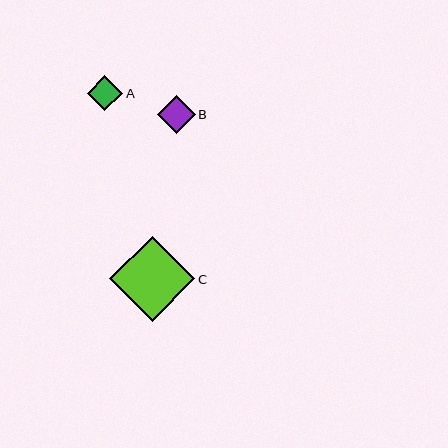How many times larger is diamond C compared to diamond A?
Diamond C is approximately 2.4 times the size of diamond A.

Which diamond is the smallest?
Diamond A is the smallest with a size of approximately 35 pixels.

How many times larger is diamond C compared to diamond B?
Diamond C is approximately 2.3 times the size of diamond B.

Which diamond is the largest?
Diamond C is the largest with a size of approximately 86 pixels.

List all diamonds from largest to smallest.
From largest to smallest: C, B, A.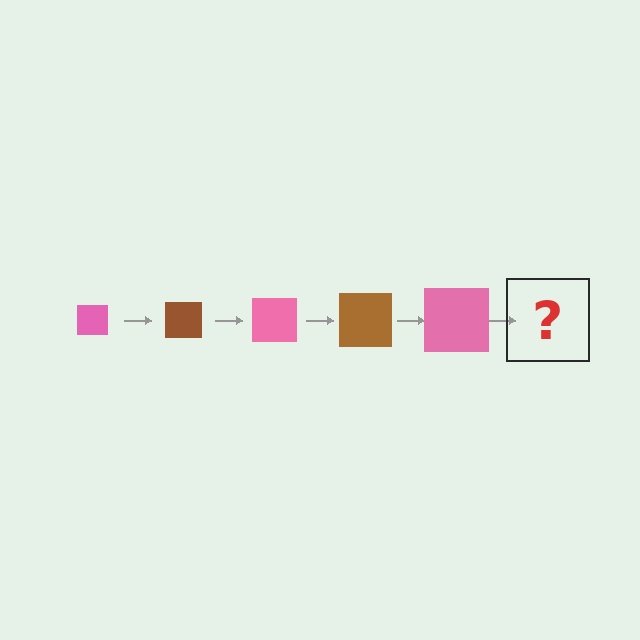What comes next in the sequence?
The next element should be a brown square, larger than the previous one.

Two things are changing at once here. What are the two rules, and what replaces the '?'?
The two rules are that the square grows larger each step and the color cycles through pink and brown. The '?' should be a brown square, larger than the previous one.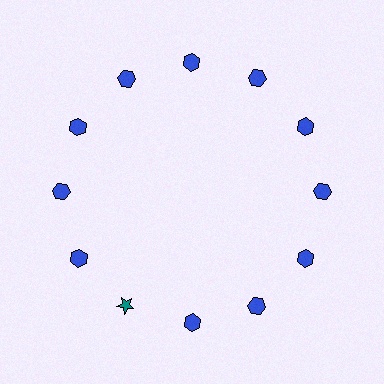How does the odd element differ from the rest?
It differs in both color (teal instead of blue) and shape (star instead of hexagon).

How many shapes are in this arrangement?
There are 12 shapes arranged in a ring pattern.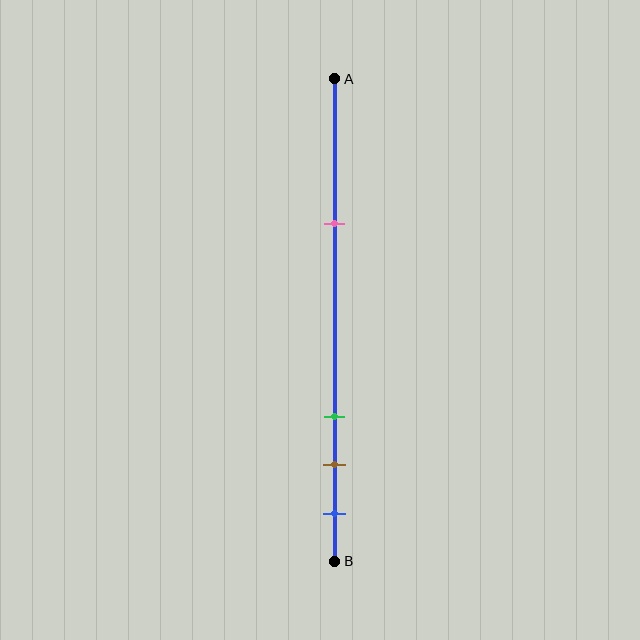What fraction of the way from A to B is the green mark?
The green mark is approximately 70% (0.7) of the way from A to B.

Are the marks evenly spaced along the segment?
No, the marks are not evenly spaced.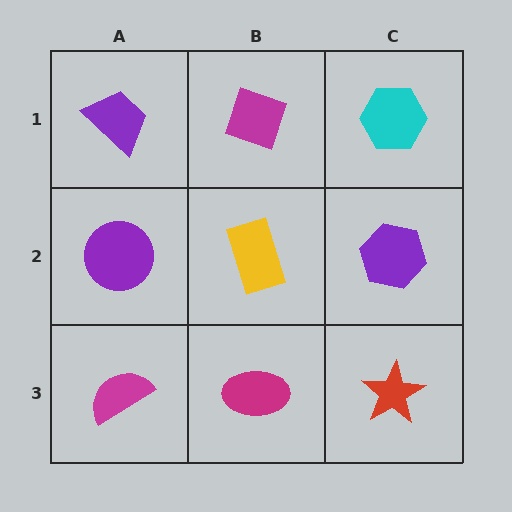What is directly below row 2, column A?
A magenta semicircle.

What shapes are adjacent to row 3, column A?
A purple circle (row 2, column A), a magenta ellipse (row 3, column B).